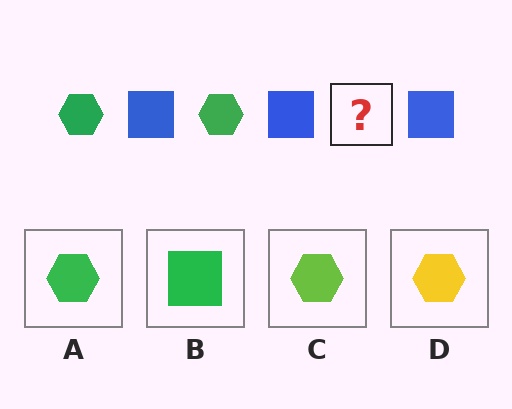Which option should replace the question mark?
Option A.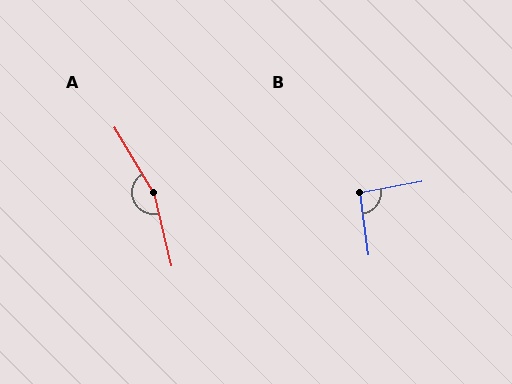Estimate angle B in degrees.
Approximately 93 degrees.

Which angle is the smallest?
B, at approximately 93 degrees.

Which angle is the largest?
A, at approximately 162 degrees.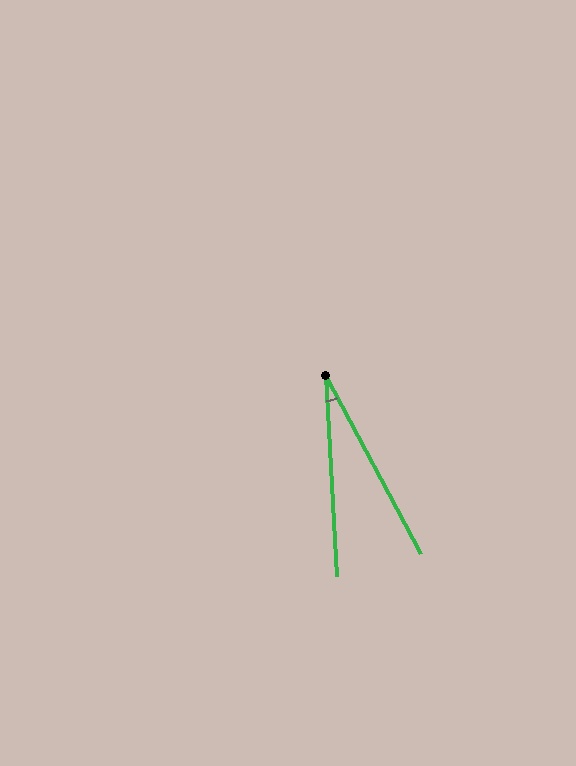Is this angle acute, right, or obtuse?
It is acute.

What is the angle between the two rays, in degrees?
Approximately 25 degrees.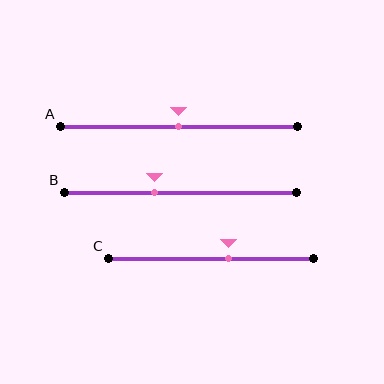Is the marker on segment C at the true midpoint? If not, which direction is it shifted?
No, the marker on segment C is shifted to the right by about 9% of the segment length.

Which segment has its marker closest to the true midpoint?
Segment A has its marker closest to the true midpoint.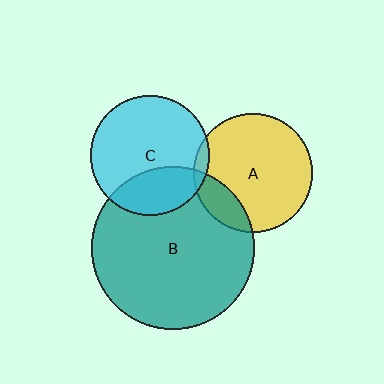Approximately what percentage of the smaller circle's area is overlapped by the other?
Approximately 5%.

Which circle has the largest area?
Circle B (teal).